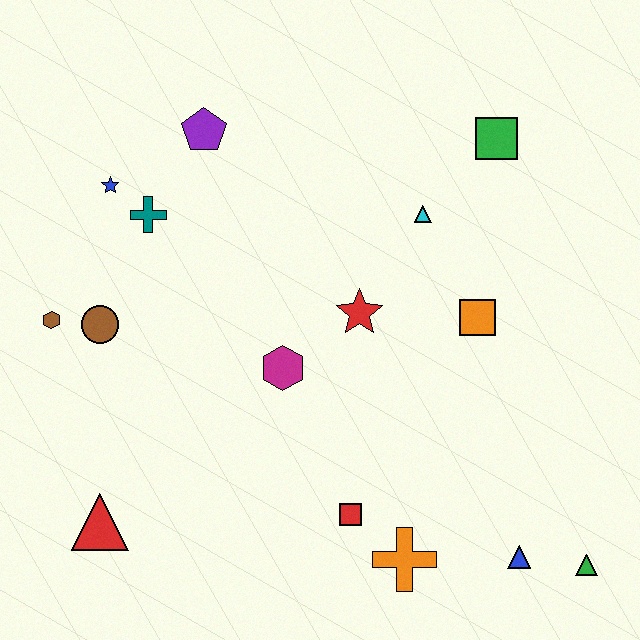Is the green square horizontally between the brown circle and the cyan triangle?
No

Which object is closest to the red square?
The orange cross is closest to the red square.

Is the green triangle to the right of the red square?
Yes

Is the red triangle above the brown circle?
No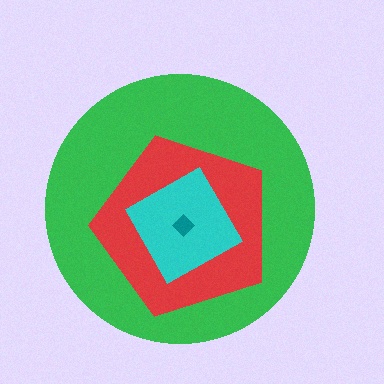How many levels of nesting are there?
4.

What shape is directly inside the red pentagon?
The cyan square.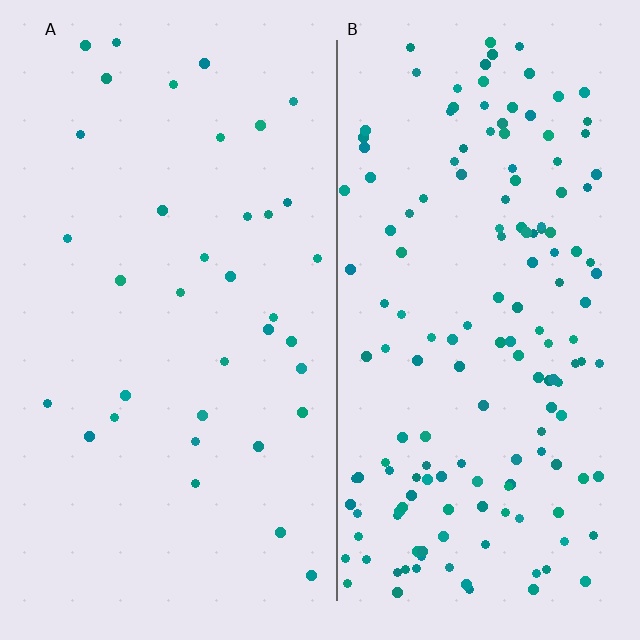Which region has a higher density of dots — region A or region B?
B (the right).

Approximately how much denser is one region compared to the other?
Approximately 4.4× — region B over region A.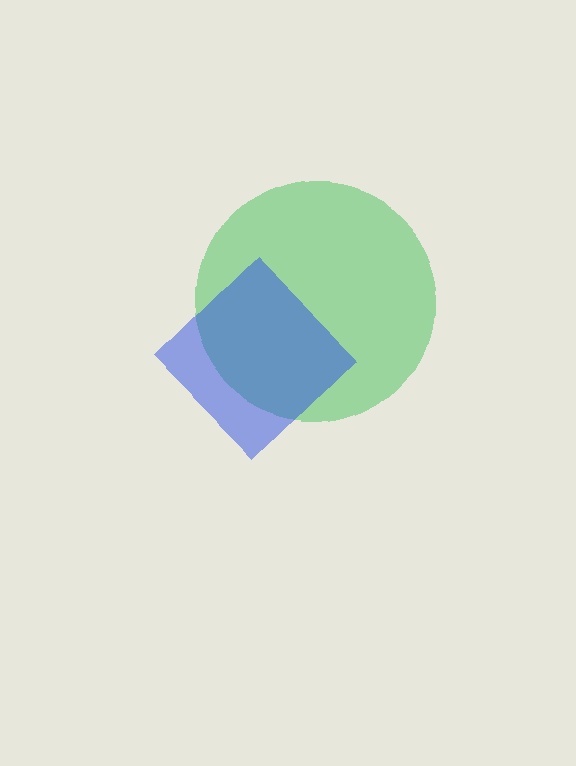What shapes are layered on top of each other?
The layered shapes are: a green circle, a blue diamond.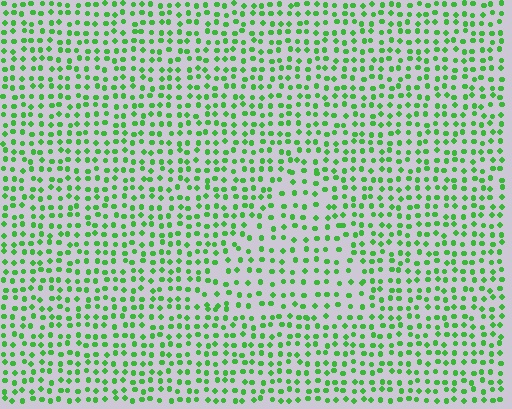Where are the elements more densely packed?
The elements are more densely packed outside the triangle boundary.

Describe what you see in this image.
The image contains small green elements arranged at two different densities. A triangle-shaped region is visible where the elements are less densely packed than the surrounding area.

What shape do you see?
I see a triangle.